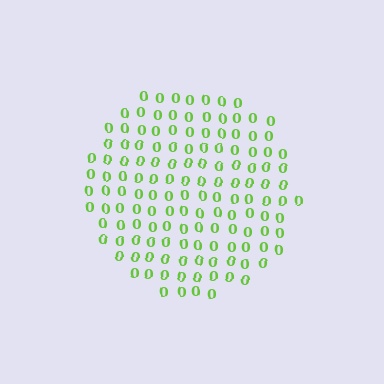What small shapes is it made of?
It is made of small digit 0's.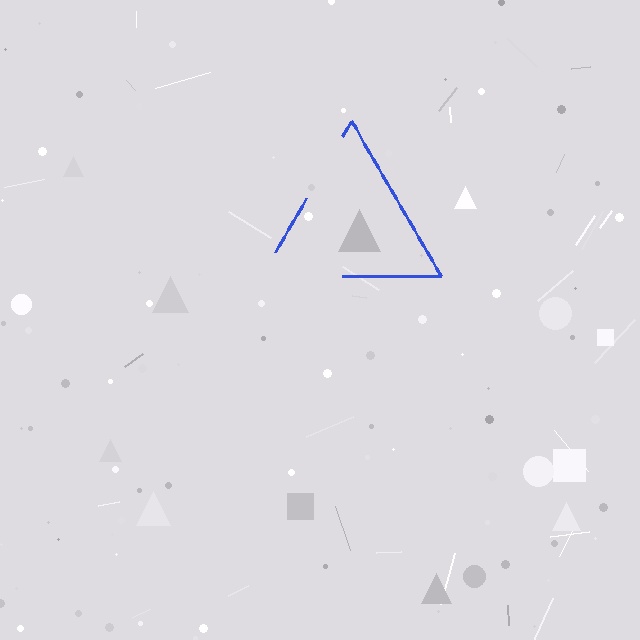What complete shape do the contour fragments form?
The contour fragments form a triangle.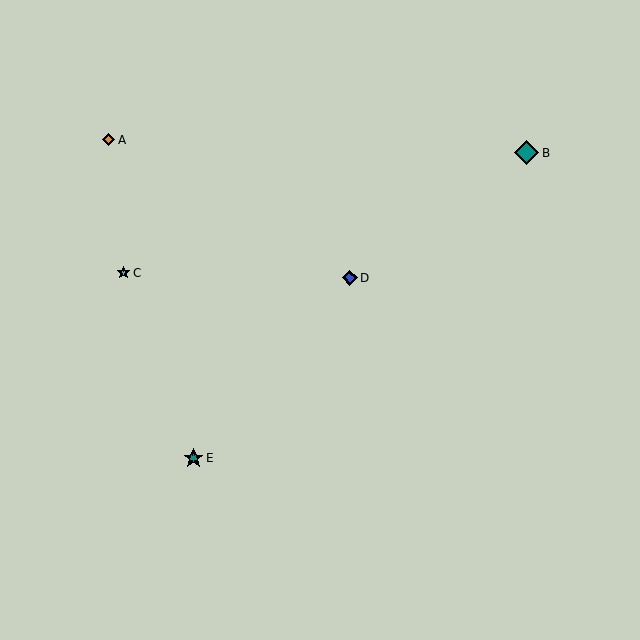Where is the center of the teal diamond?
The center of the teal diamond is at (527, 153).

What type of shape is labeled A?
Shape A is an orange diamond.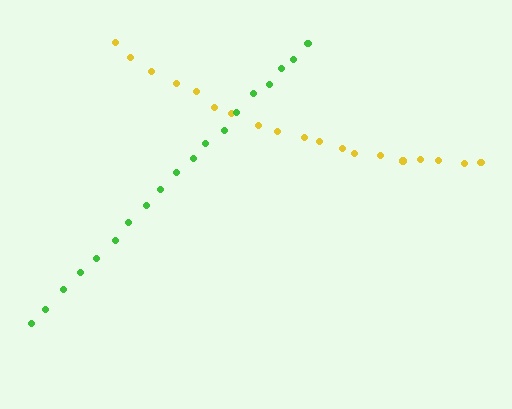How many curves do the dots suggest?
There are 2 distinct paths.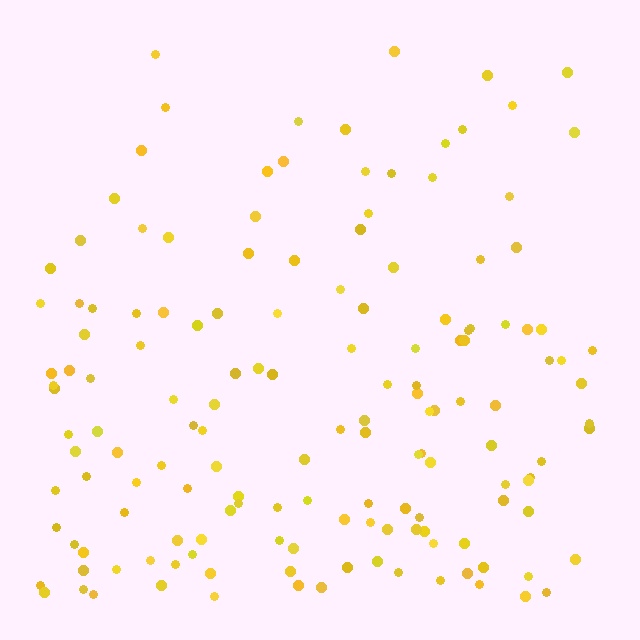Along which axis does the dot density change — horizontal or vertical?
Vertical.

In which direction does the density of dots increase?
From top to bottom, with the bottom side densest.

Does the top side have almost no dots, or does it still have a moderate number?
Still a moderate number, just noticeably fewer than the bottom.